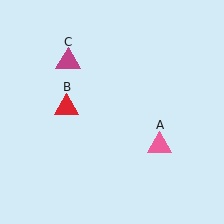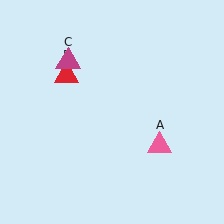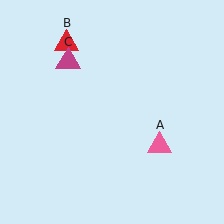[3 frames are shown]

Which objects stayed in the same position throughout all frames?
Pink triangle (object A) and magenta triangle (object C) remained stationary.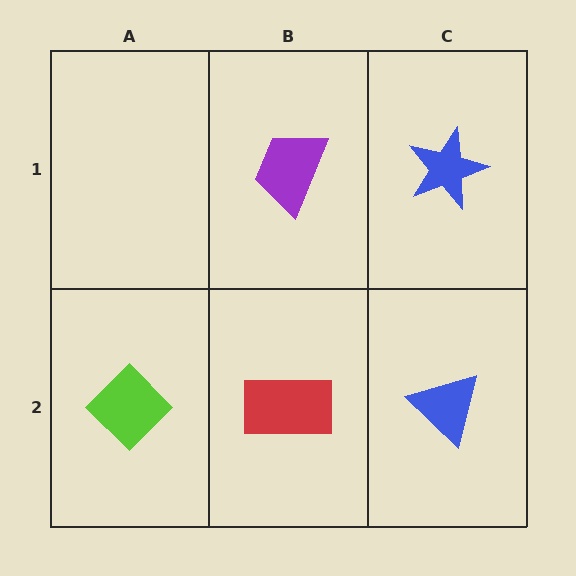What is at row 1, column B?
A purple trapezoid.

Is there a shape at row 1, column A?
No, that cell is empty.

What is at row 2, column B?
A red rectangle.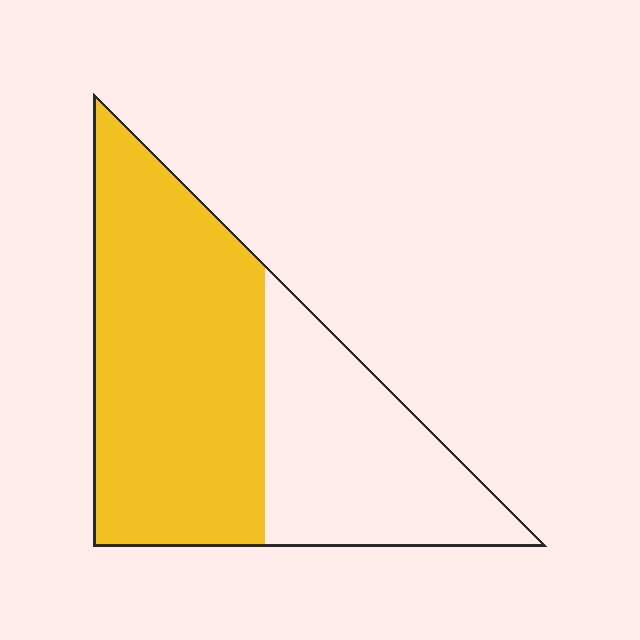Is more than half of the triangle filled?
Yes.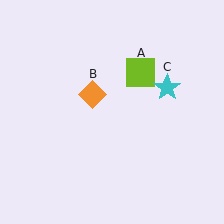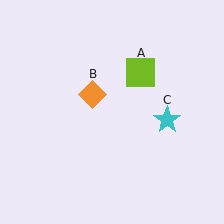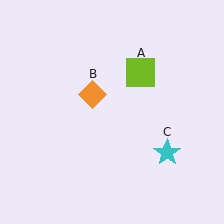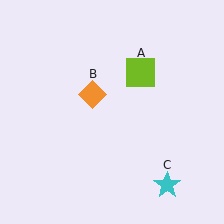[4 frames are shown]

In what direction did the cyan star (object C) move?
The cyan star (object C) moved down.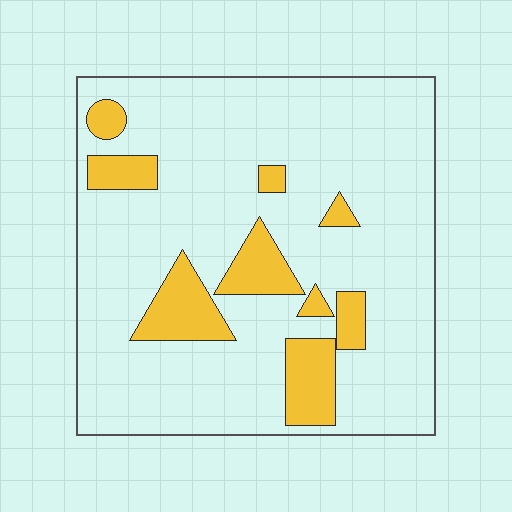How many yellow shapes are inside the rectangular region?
9.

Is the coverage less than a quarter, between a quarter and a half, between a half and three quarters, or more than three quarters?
Less than a quarter.